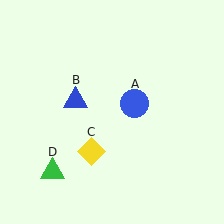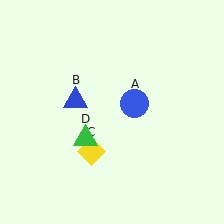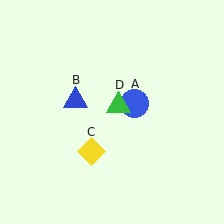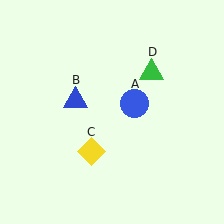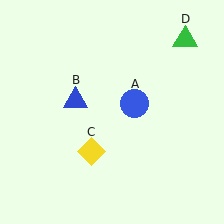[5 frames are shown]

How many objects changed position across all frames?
1 object changed position: green triangle (object D).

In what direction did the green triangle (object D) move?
The green triangle (object D) moved up and to the right.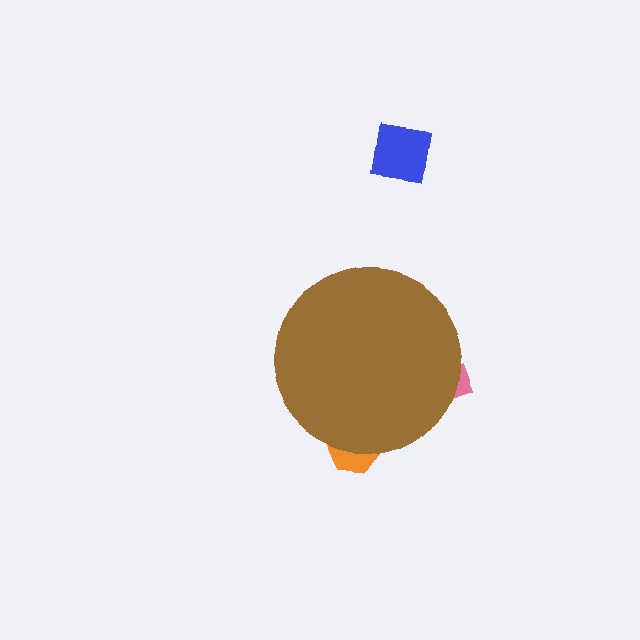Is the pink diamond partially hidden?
Yes, the pink diamond is partially hidden behind the brown circle.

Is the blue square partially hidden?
No, the blue square is fully visible.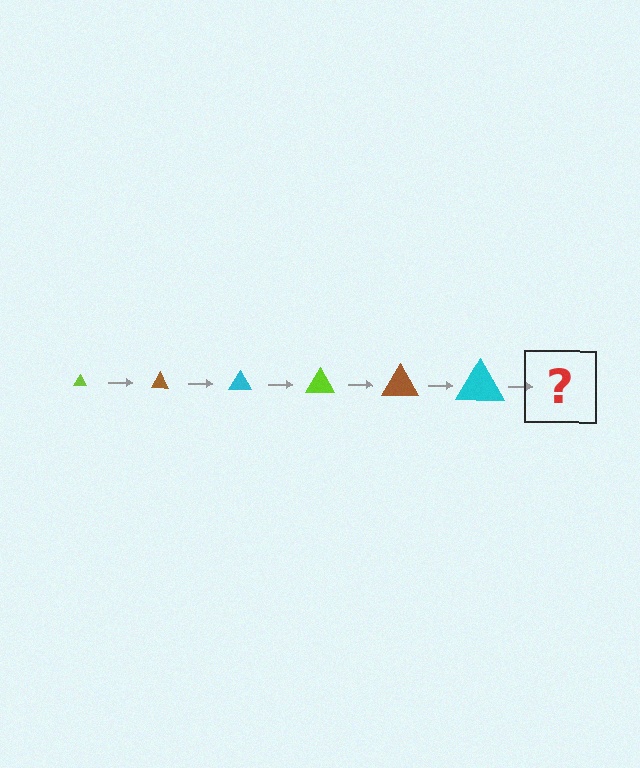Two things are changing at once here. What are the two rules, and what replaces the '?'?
The two rules are that the triangle grows larger each step and the color cycles through lime, brown, and cyan. The '?' should be a lime triangle, larger than the previous one.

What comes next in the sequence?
The next element should be a lime triangle, larger than the previous one.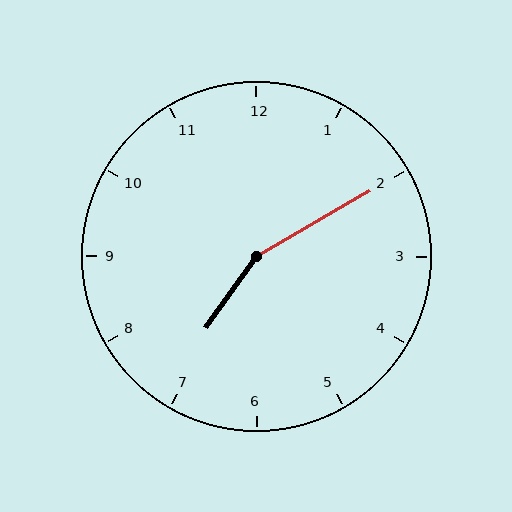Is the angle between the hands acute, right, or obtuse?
It is obtuse.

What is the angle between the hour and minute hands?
Approximately 155 degrees.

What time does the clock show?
7:10.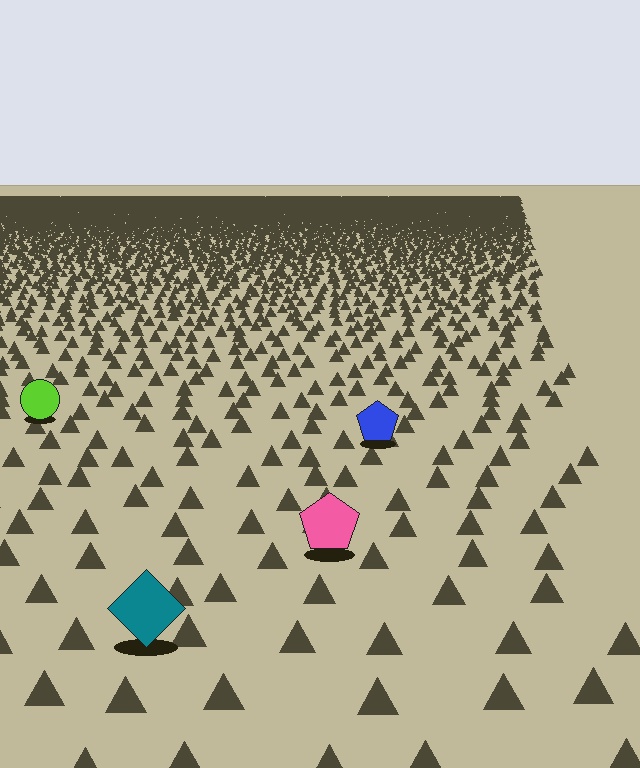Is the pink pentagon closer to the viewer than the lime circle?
Yes. The pink pentagon is closer — you can tell from the texture gradient: the ground texture is coarser near it.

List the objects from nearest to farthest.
From nearest to farthest: the teal diamond, the pink pentagon, the blue pentagon, the lime circle.